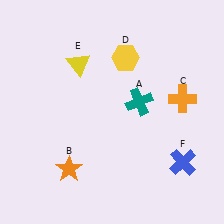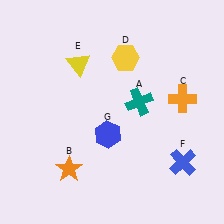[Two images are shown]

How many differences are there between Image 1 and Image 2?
There is 1 difference between the two images.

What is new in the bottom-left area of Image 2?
A blue hexagon (G) was added in the bottom-left area of Image 2.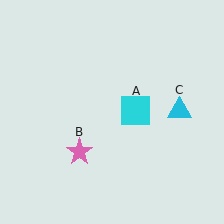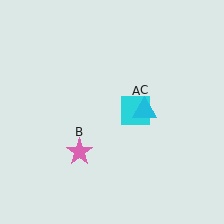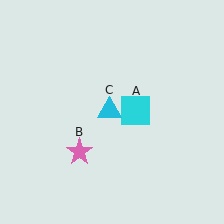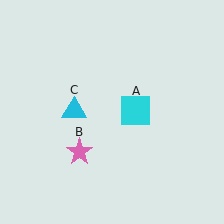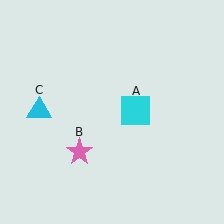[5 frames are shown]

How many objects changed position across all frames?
1 object changed position: cyan triangle (object C).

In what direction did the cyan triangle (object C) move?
The cyan triangle (object C) moved left.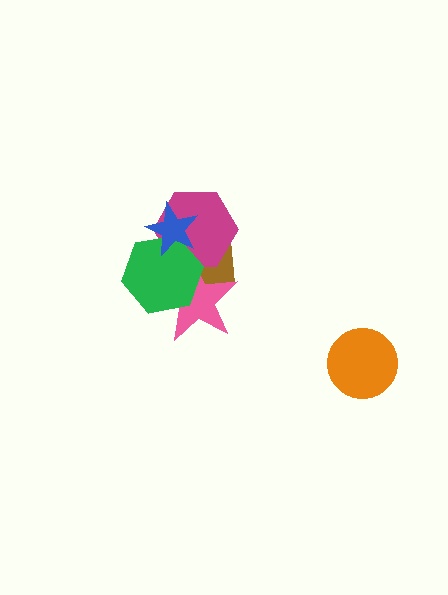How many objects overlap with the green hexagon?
4 objects overlap with the green hexagon.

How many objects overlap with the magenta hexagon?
4 objects overlap with the magenta hexagon.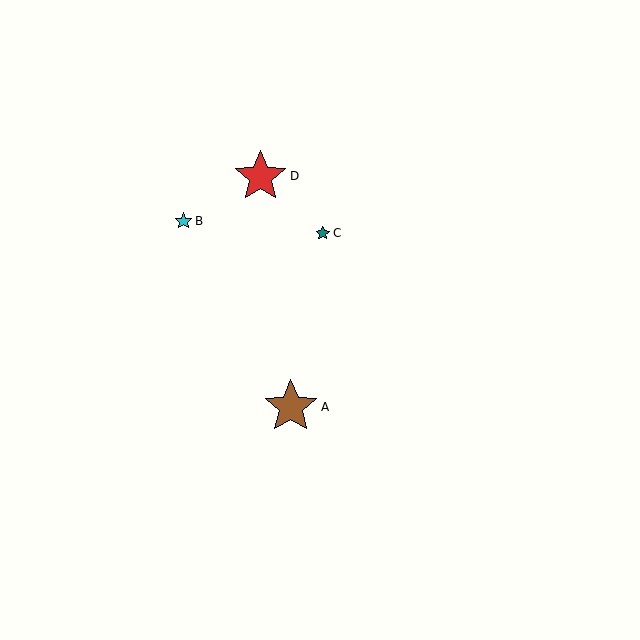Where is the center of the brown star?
The center of the brown star is at (291, 407).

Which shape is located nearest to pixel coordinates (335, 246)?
The teal star (labeled C) at (323, 233) is nearest to that location.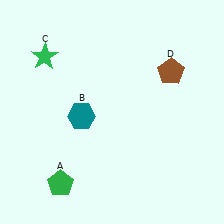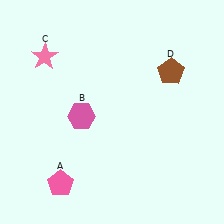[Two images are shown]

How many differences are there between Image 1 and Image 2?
There are 3 differences between the two images.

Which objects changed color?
A changed from green to pink. B changed from teal to pink. C changed from green to pink.